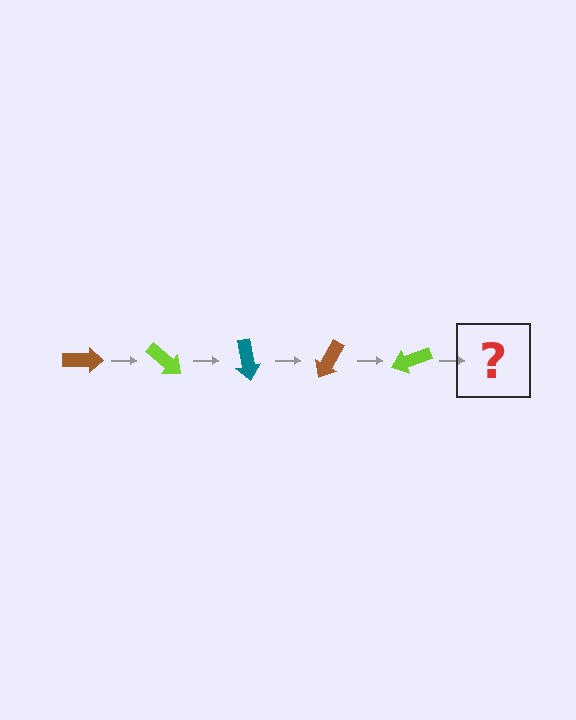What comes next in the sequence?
The next element should be a teal arrow, rotated 200 degrees from the start.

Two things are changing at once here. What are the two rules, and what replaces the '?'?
The two rules are that it rotates 40 degrees each step and the color cycles through brown, lime, and teal. The '?' should be a teal arrow, rotated 200 degrees from the start.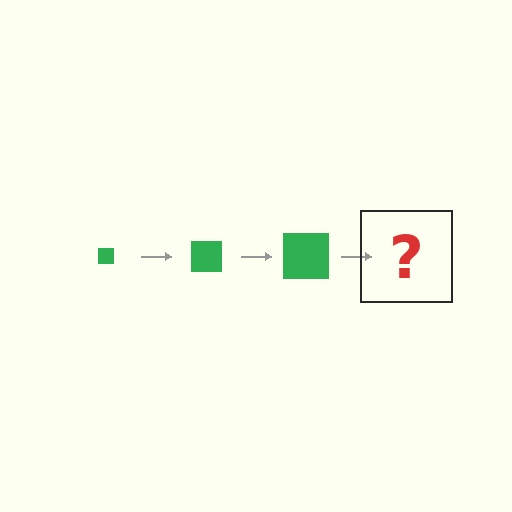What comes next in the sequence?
The next element should be a green square, larger than the previous one.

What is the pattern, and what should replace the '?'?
The pattern is that the square gets progressively larger each step. The '?' should be a green square, larger than the previous one.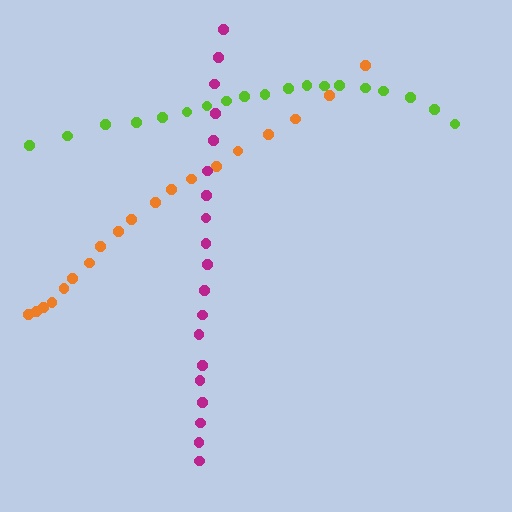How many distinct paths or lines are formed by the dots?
There are 3 distinct paths.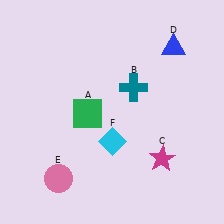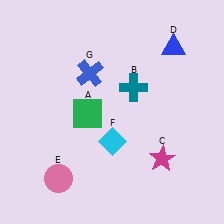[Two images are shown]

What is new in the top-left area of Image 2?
A blue cross (G) was added in the top-left area of Image 2.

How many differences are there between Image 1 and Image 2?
There is 1 difference between the two images.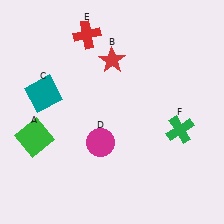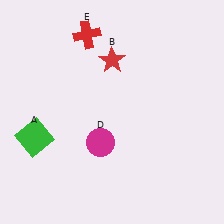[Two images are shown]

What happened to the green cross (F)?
The green cross (F) was removed in Image 2. It was in the bottom-right area of Image 1.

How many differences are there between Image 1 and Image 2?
There are 2 differences between the two images.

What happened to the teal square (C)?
The teal square (C) was removed in Image 2. It was in the top-left area of Image 1.